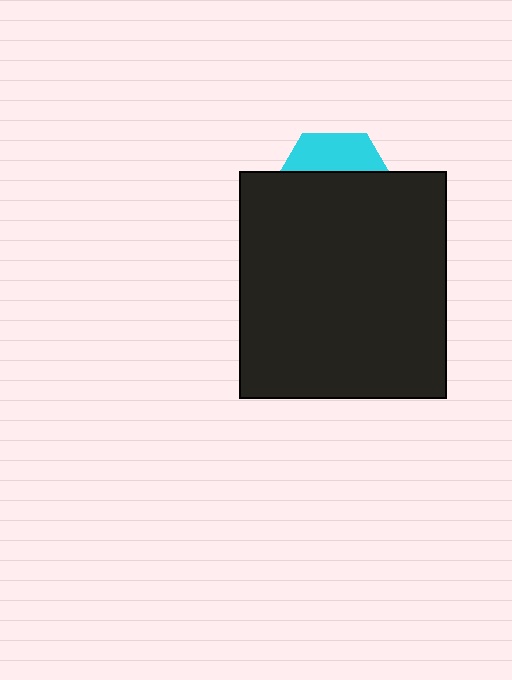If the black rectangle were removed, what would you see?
You would see the complete cyan hexagon.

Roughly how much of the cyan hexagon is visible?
A small part of it is visible (roughly 31%).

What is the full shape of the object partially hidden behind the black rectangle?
The partially hidden object is a cyan hexagon.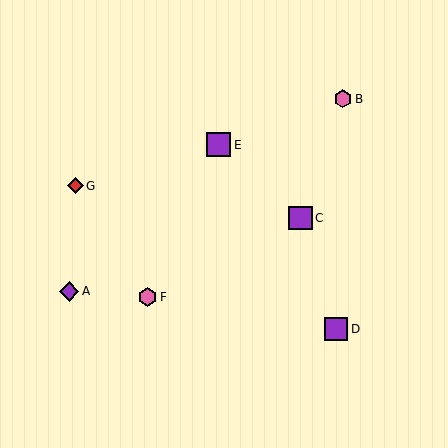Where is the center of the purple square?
The center of the purple square is at (336, 329).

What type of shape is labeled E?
Shape E is a purple square.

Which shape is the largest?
The purple square (labeled E) is the largest.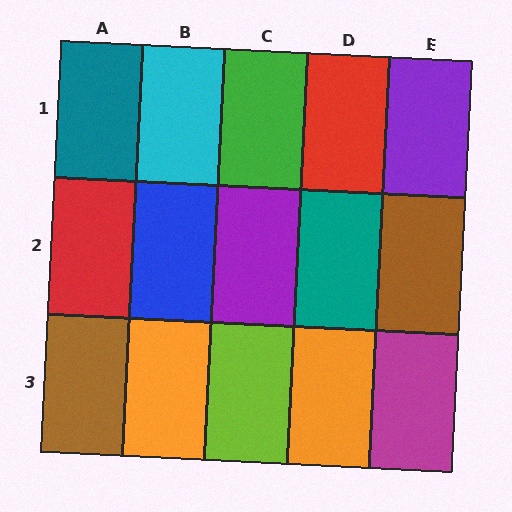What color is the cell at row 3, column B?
Orange.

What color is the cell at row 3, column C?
Lime.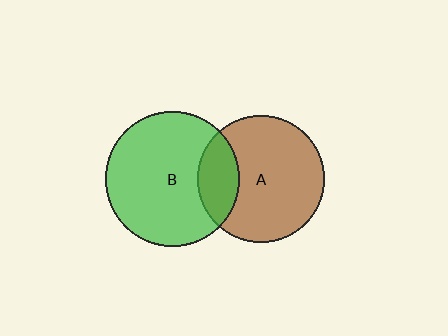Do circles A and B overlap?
Yes.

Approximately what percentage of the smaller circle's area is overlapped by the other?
Approximately 20%.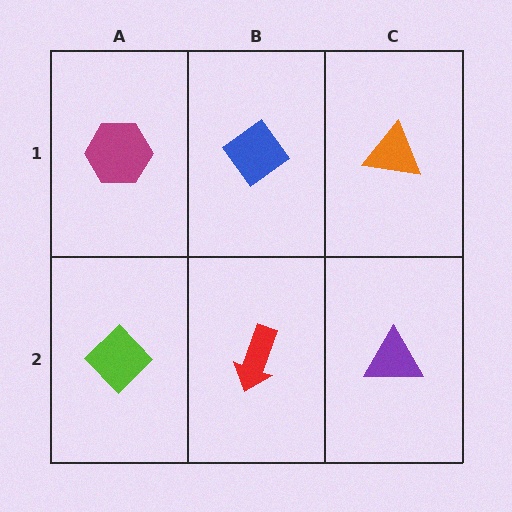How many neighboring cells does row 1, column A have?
2.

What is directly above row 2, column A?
A magenta hexagon.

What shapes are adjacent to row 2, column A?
A magenta hexagon (row 1, column A), a red arrow (row 2, column B).